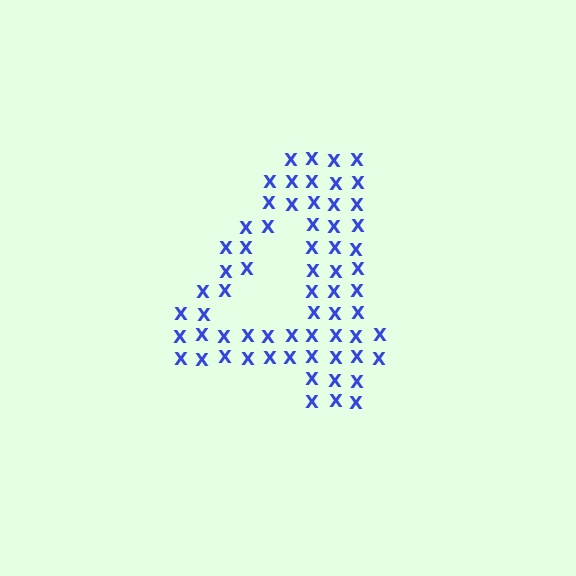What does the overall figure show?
The overall figure shows the digit 4.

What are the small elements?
The small elements are letter X's.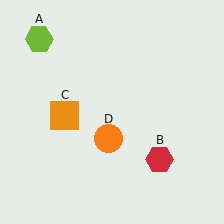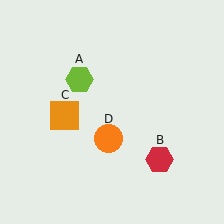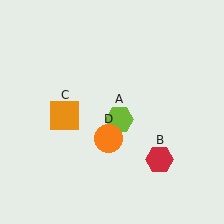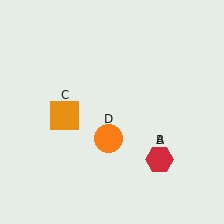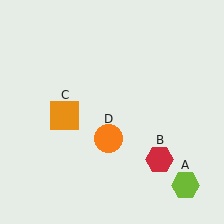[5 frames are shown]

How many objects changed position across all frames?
1 object changed position: lime hexagon (object A).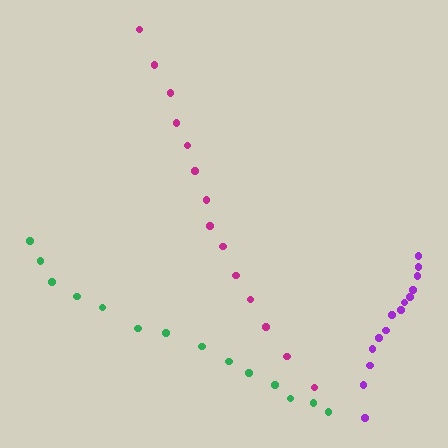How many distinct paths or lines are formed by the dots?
There are 3 distinct paths.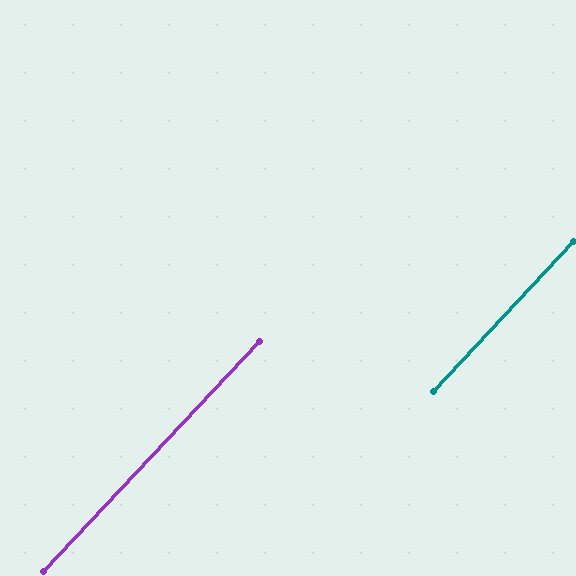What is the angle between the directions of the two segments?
Approximately 0 degrees.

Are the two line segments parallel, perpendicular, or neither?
Parallel — their directions differ by only 0.3°.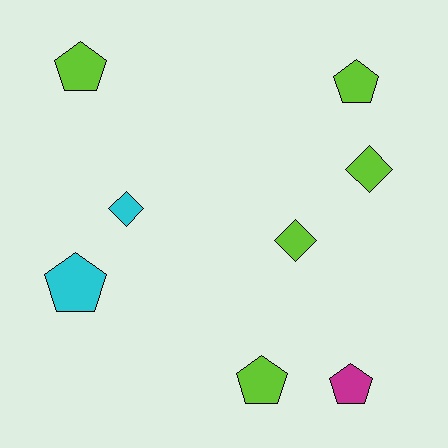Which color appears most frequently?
Lime, with 5 objects.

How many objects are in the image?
There are 8 objects.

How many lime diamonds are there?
There are 2 lime diamonds.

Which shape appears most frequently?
Pentagon, with 5 objects.